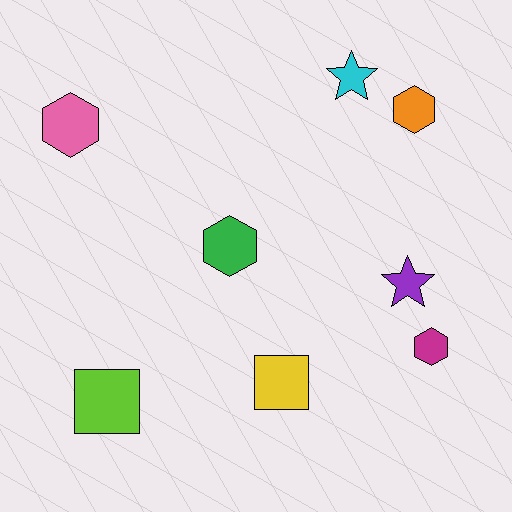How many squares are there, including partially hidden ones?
There are 2 squares.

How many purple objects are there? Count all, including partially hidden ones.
There is 1 purple object.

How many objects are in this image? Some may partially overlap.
There are 8 objects.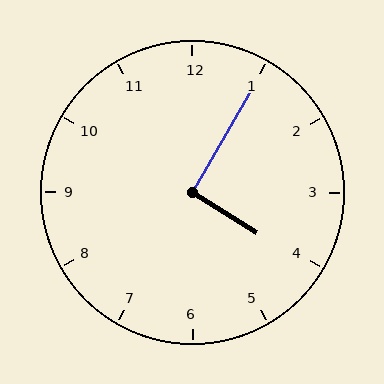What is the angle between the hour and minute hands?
Approximately 92 degrees.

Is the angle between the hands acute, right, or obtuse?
It is right.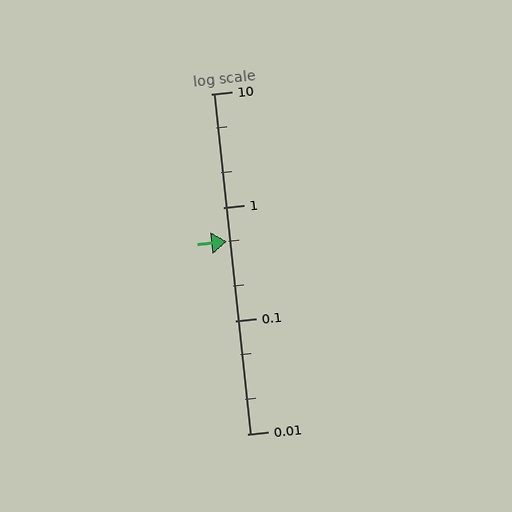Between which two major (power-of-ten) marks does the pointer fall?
The pointer is between 0.1 and 1.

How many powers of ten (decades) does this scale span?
The scale spans 3 decades, from 0.01 to 10.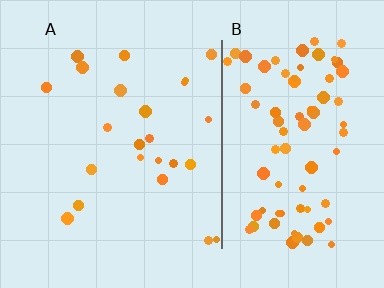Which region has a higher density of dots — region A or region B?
B (the right).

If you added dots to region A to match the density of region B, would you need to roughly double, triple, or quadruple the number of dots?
Approximately quadruple.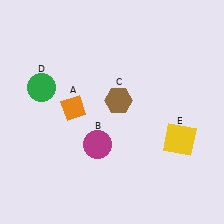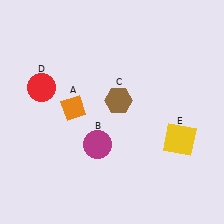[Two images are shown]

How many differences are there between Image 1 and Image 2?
There is 1 difference between the two images.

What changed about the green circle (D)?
In Image 1, D is green. In Image 2, it changed to red.